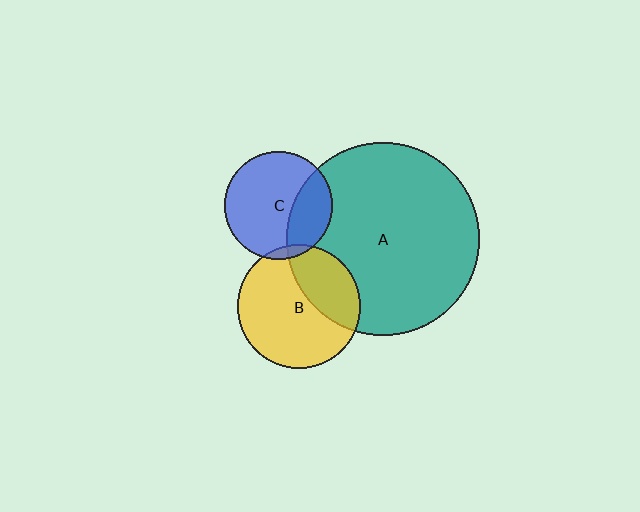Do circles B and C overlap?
Yes.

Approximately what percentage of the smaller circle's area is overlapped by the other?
Approximately 5%.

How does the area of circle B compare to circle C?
Approximately 1.3 times.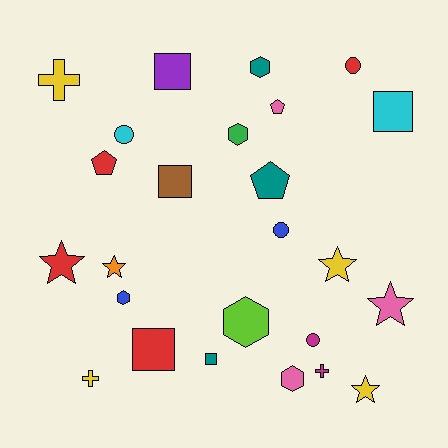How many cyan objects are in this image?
There are 2 cyan objects.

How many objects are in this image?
There are 25 objects.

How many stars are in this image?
There are 5 stars.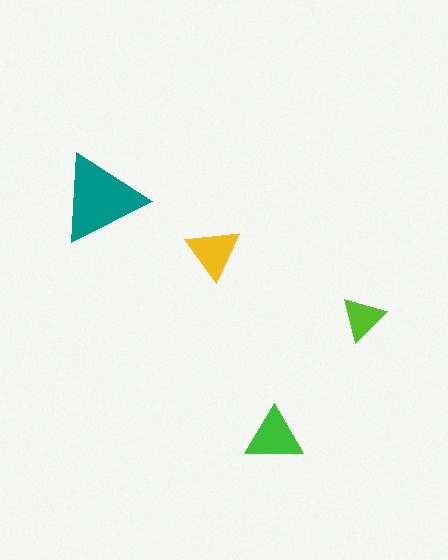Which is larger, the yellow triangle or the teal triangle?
The teal one.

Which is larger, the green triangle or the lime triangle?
The green one.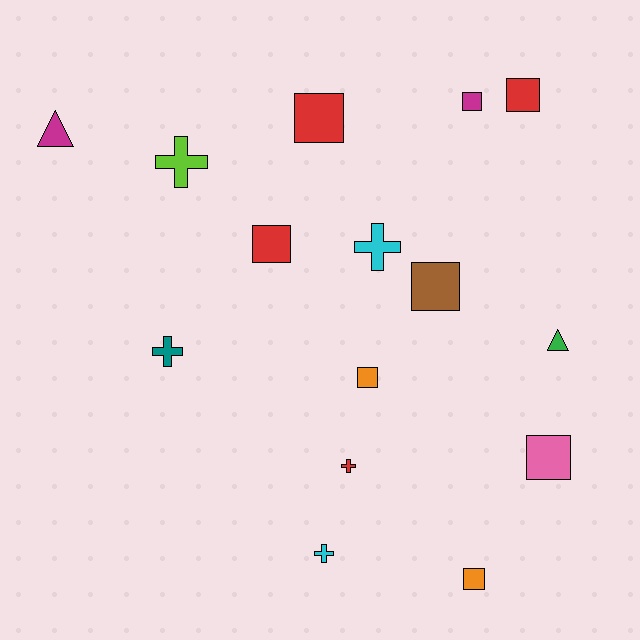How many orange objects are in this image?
There are 2 orange objects.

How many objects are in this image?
There are 15 objects.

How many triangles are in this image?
There are 2 triangles.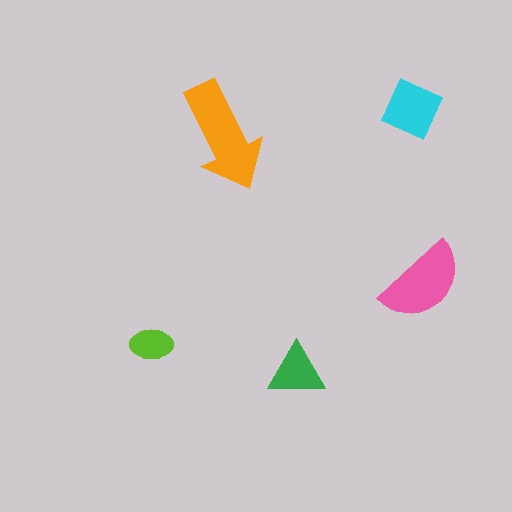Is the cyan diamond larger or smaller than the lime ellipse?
Larger.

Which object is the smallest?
The lime ellipse.